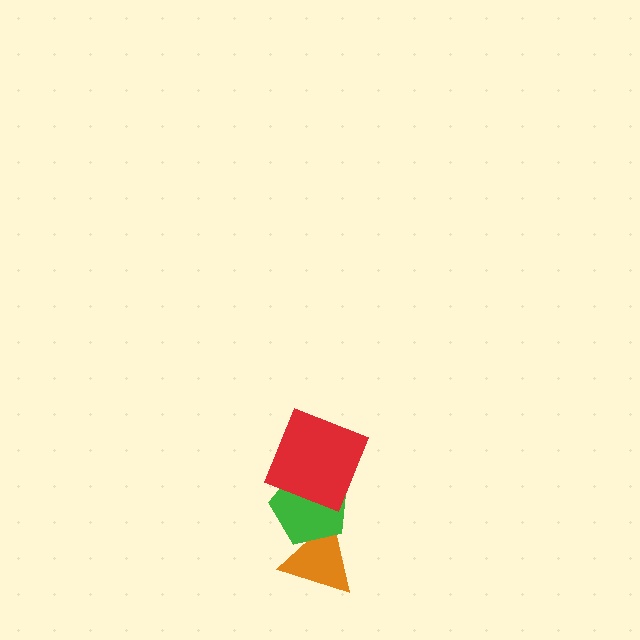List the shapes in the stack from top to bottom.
From top to bottom: the red square, the green pentagon, the orange triangle.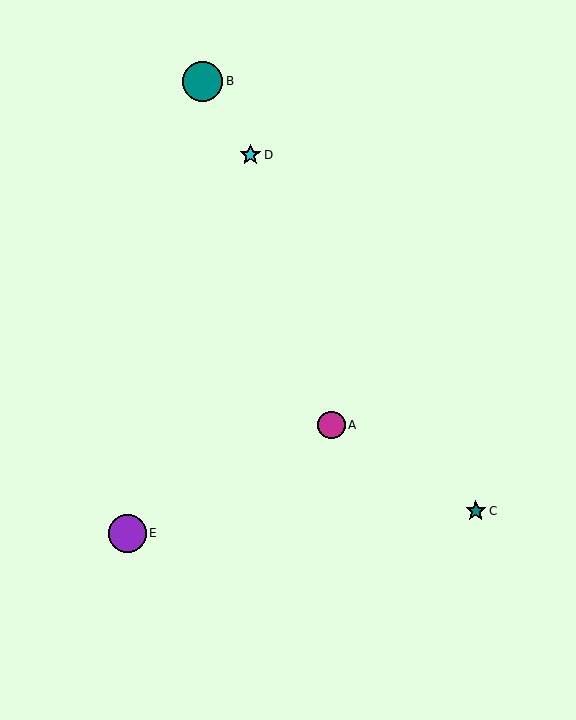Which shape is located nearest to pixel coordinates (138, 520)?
The purple circle (labeled E) at (128, 533) is nearest to that location.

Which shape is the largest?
The teal circle (labeled B) is the largest.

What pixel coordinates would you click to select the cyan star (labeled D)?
Click at (250, 155) to select the cyan star D.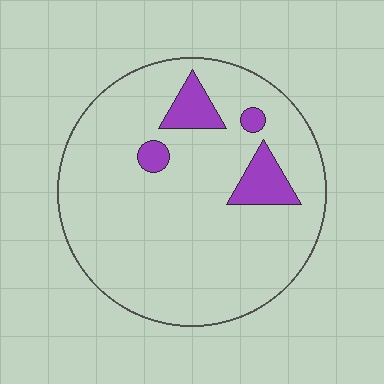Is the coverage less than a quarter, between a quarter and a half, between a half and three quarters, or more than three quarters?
Less than a quarter.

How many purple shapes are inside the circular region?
4.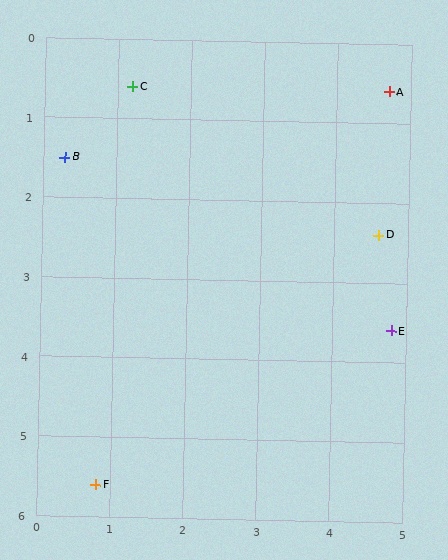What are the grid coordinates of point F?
Point F is at approximately (0.8, 5.6).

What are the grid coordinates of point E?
Point E is at approximately (4.8, 3.6).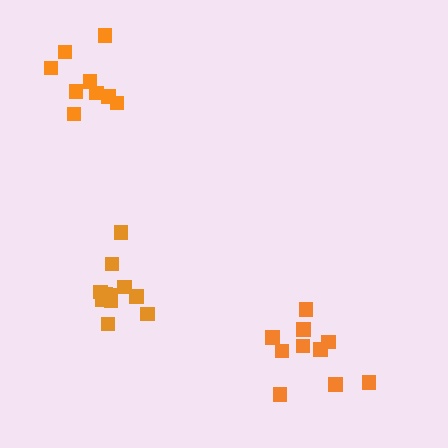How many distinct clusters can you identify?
There are 3 distinct clusters.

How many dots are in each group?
Group 1: 9 dots, Group 2: 10 dots, Group 3: 11 dots (30 total).